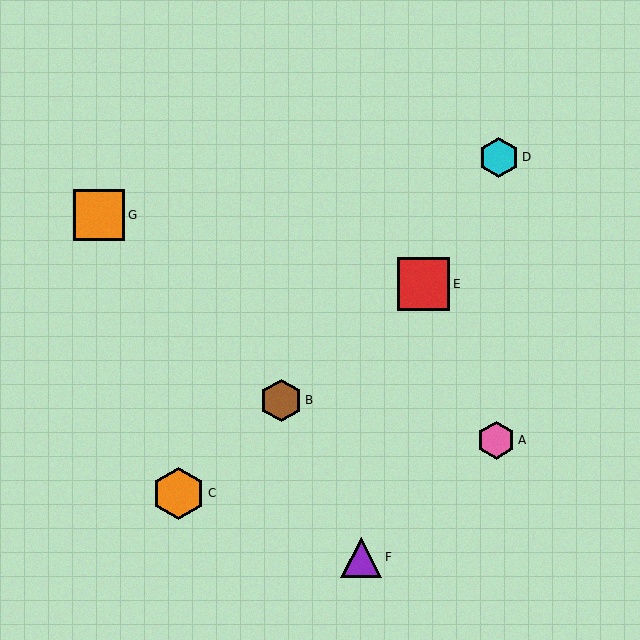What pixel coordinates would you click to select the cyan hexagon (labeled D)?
Click at (499, 158) to select the cyan hexagon D.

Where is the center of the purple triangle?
The center of the purple triangle is at (361, 557).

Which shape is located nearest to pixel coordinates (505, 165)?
The cyan hexagon (labeled D) at (499, 158) is nearest to that location.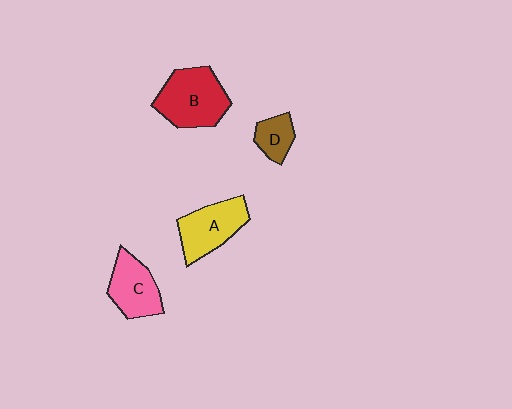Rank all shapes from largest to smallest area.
From largest to smallest: B (red), A (yellow), C (pink), D (brown).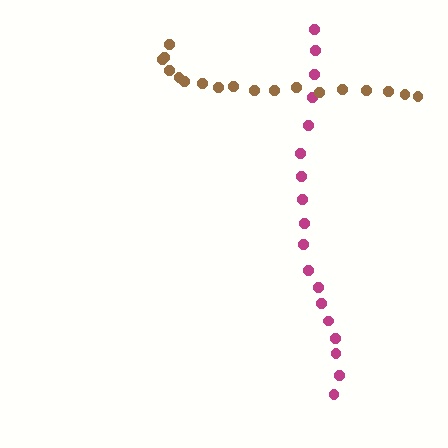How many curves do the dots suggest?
There are 2 distinct paths.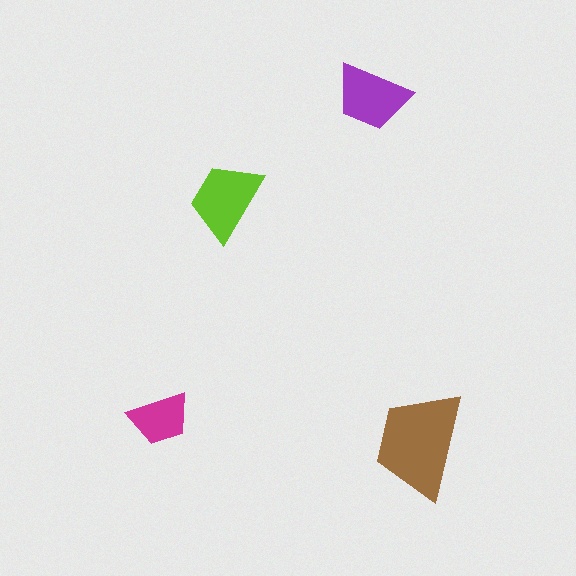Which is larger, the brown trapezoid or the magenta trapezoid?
The brown one.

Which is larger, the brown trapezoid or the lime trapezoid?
The brown one.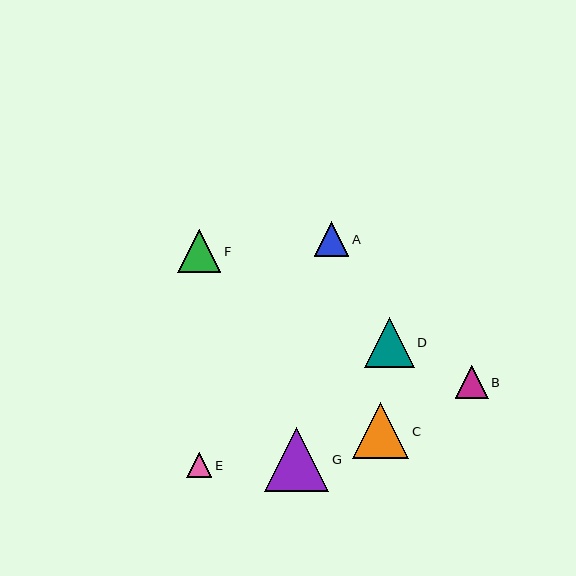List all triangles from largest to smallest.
From largest to smallest: G, C, D, F, A, B, E.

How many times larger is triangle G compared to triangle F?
Triangle G is approximately 1.5 times the size of triangle F.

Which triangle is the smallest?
Triangle E is the smallest with a size of approximately 25 pixels.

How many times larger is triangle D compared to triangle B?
Triangle D is approximately 1.5 times the size of triangle B.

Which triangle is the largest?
Triangle G is the largest with a size of approximately 64 pixels.